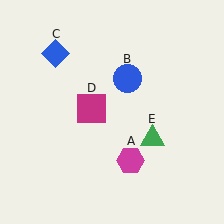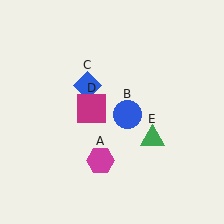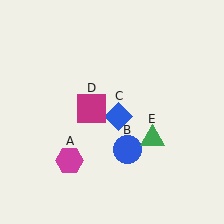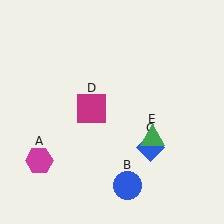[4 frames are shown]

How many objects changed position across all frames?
3 objects changed position: magenta hexagon (object A), blue circle (object B), blue diamond (object C).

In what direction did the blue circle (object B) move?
The blue circle (object B) moved down.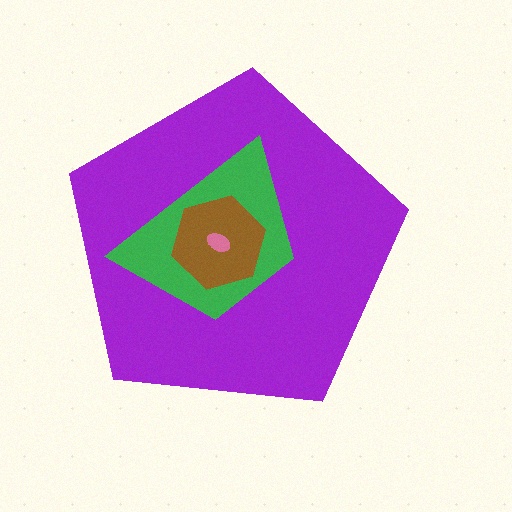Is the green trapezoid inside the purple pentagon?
Yes.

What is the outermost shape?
The purple pentagon.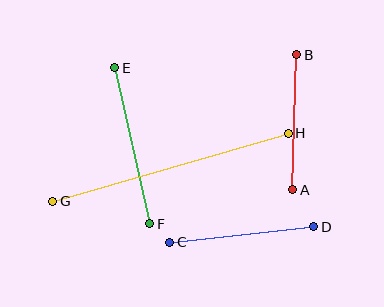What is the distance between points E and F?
The distance is approximately 160 pixels.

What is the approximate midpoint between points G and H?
The midpoint is at approximately (170, 167) pixels.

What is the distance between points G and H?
The distance is approximately 245 pixels.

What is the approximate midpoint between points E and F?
The midpoint is at approximately (132, 146) pixels.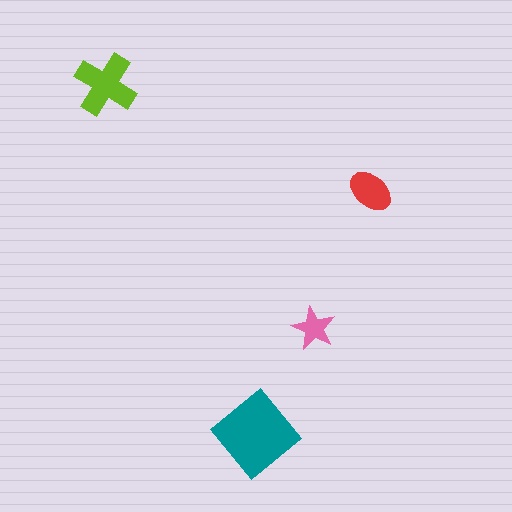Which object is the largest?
The teal diamond.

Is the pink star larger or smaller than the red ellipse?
Smaller.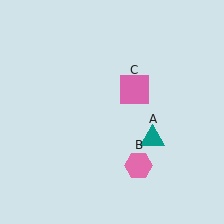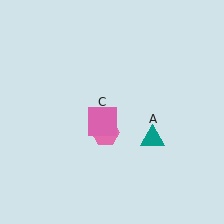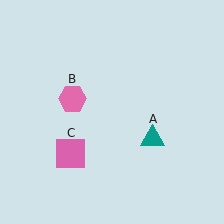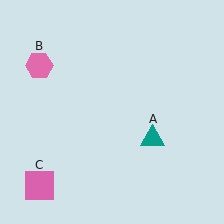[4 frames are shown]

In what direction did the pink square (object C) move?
The pink square (object C) moved down and to the left.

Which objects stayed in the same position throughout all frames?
Teal triangle (object A) remained stationary.